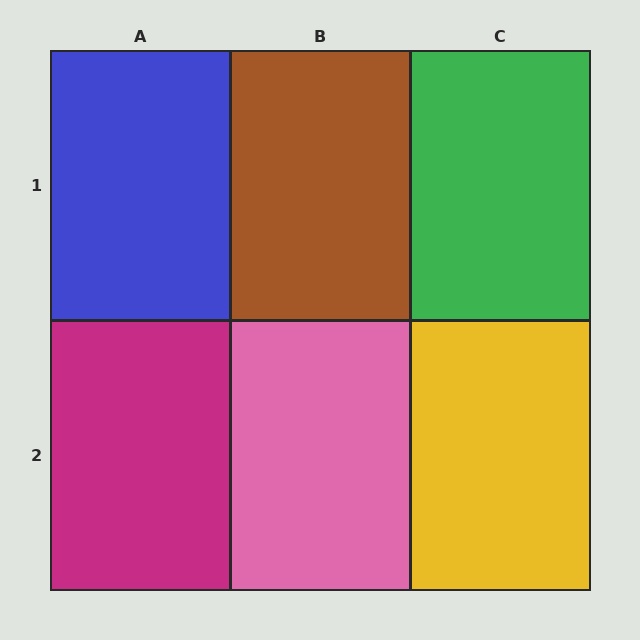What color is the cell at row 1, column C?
Green.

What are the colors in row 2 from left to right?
Magenta, pink, yellow.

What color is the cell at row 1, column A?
Blue.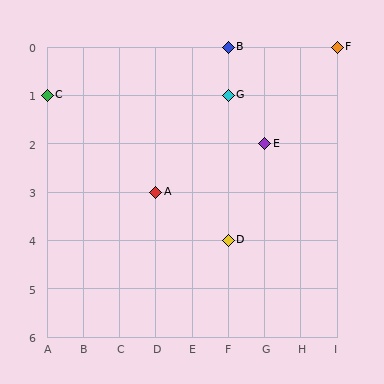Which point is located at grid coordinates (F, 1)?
Point G is at (F, 1).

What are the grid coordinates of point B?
Point B is at grid coordinates (F, 0).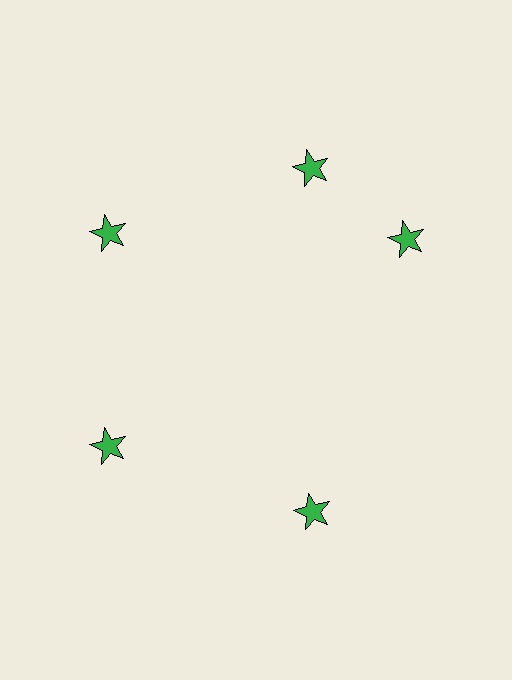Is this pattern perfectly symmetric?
No. The 5 green stars are arranged in a ring, but one element near the 3 o'clock position is rotated out of alignment along the ring, breaking the 5-fold rotational symmetry.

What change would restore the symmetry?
The symmetry would be restored by rotating it back into even spacing with its neighbors so that all 5 stars sit at equal angles and equal distance from the center.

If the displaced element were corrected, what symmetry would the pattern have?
It would have 5-fold rotational symmetry — the pattern would map onto itself every 72 degrees.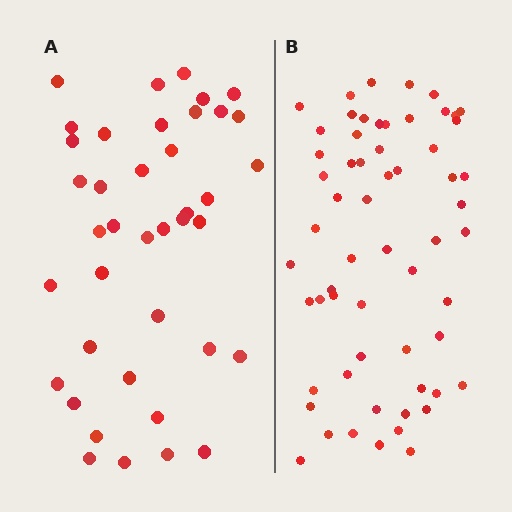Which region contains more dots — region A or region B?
Region B (the right region) has more dots.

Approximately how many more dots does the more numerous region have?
Region B has approximately 20 more dots than region A.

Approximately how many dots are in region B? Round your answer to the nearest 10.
About 60 dots.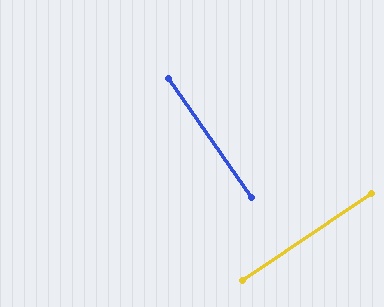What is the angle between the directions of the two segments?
Approximately 89 degrees.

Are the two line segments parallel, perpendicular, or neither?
Perpendicular — they meet at approximately 89°.